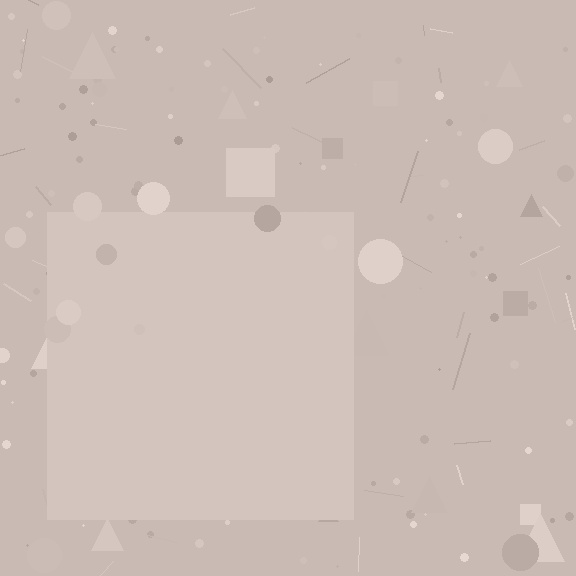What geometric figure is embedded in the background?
A square is embedded in the background.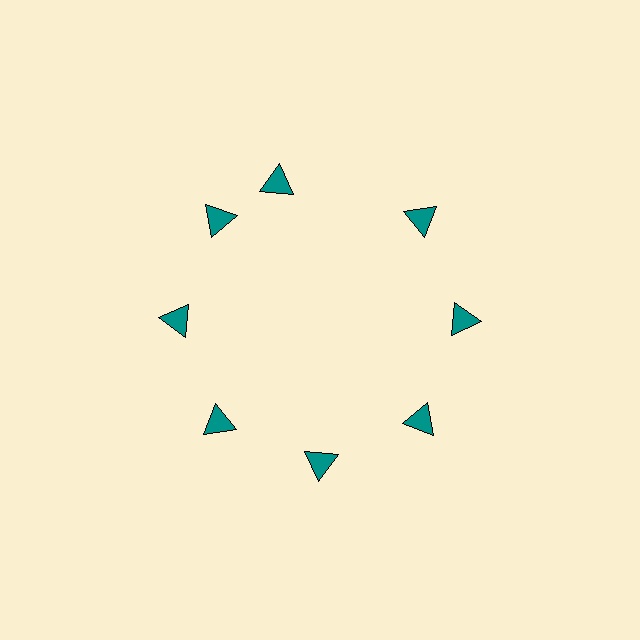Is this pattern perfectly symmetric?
No. The 8 teal triangles are arranged in a ring, but one element near the 12 o'clock position is rotated out of alignment along the ring, breaking the 8-fold rotational symmetry.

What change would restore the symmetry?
The symmetry would be restored by rotating it back into even spacing with its neighbors so that all 8 triangles sit at equal angles and equal distance from the center.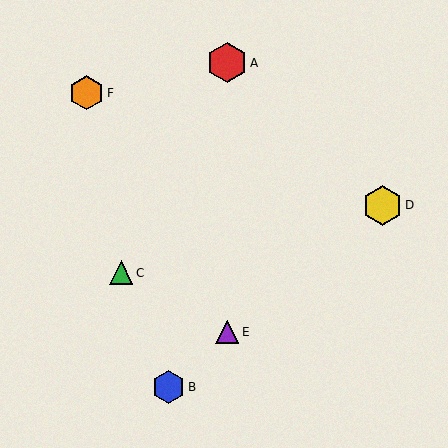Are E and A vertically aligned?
Yes, both are at x≈227.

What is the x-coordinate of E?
Object E is at x≈227.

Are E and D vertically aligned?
No, E is at x≈227 and D is at x≈383.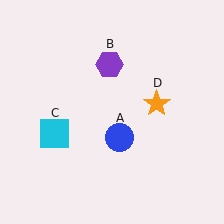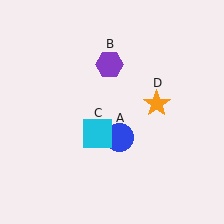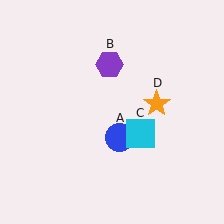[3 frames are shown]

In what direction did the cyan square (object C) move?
The cyan square (object C) moved right.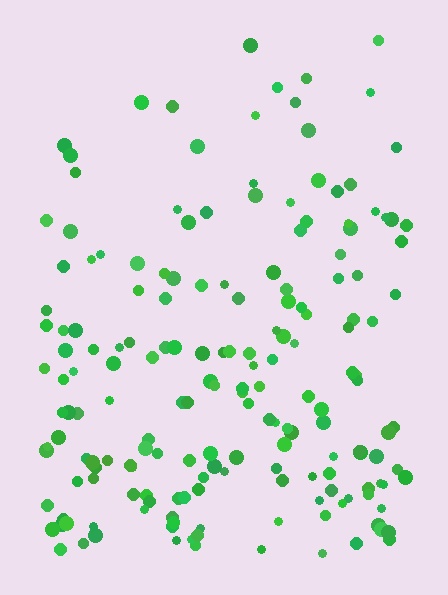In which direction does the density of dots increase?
From top to bottom, with the bottom side densest.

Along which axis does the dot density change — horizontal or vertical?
Vertical.